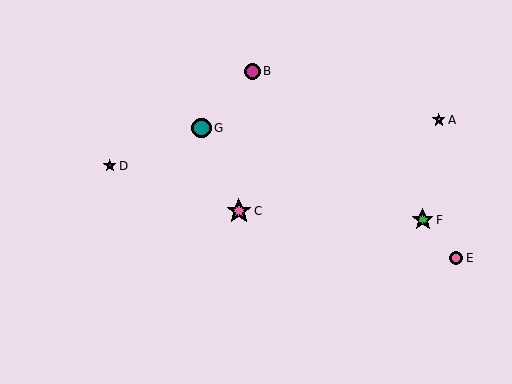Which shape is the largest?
The pink star (labeled C) is the largest.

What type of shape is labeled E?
Shape E is a pink circle.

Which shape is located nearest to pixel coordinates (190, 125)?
The teal circle (labeled G) at (202, 128) is nearest to that location.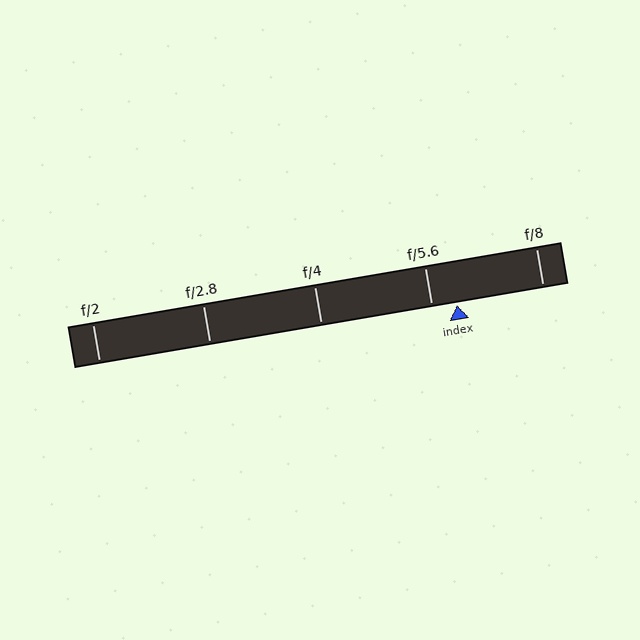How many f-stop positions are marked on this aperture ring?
There are 5 f-stop positions marked.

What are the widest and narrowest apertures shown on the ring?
The widest aperture shown is f/2 and the narrowest is f/8.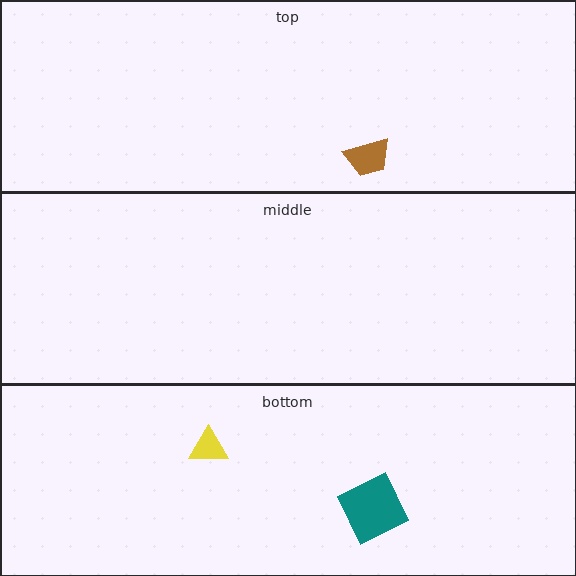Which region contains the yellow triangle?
The bottom region.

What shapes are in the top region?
The brown trapezoid.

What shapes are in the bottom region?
The yellow triangle, the teal square.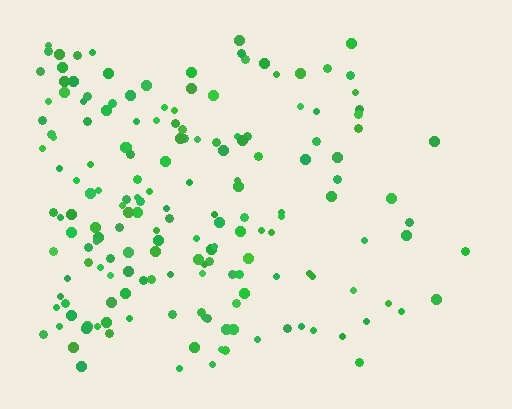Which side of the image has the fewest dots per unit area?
The right.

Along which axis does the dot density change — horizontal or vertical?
Horizontal.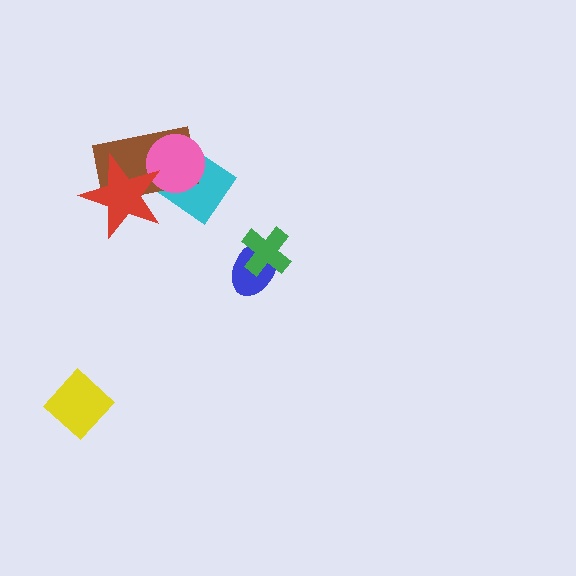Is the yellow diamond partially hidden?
No, no other shape covers it.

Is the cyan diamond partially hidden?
Yes, it is partially covered by another shape.